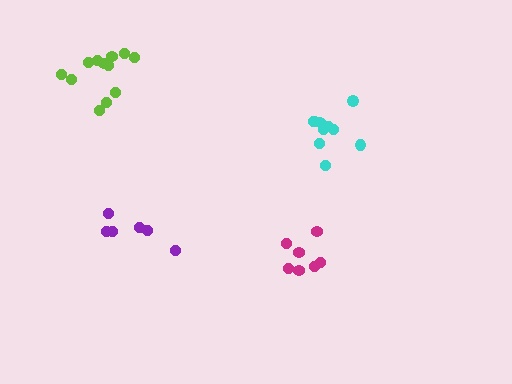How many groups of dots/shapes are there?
There are 4 groups.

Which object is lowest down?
The magenta cluster is bottommost.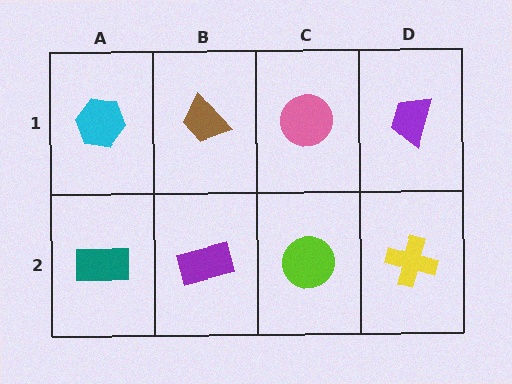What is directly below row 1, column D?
A yellow cross.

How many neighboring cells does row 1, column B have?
3.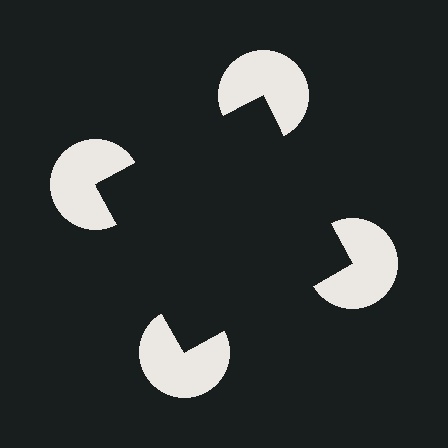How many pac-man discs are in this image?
There are 4 — one at each vertex of the illusory square.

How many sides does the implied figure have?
4 sides.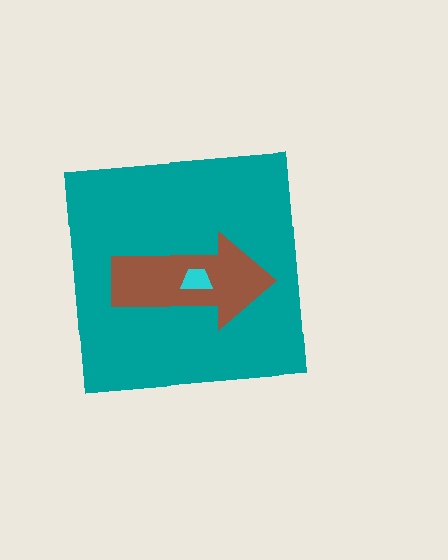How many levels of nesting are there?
3.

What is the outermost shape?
The teal square.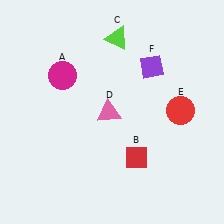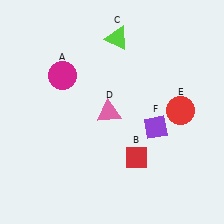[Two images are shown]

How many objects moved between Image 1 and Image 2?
1 object moved between the two images.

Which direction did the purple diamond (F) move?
The purple diamond (F) moved down.